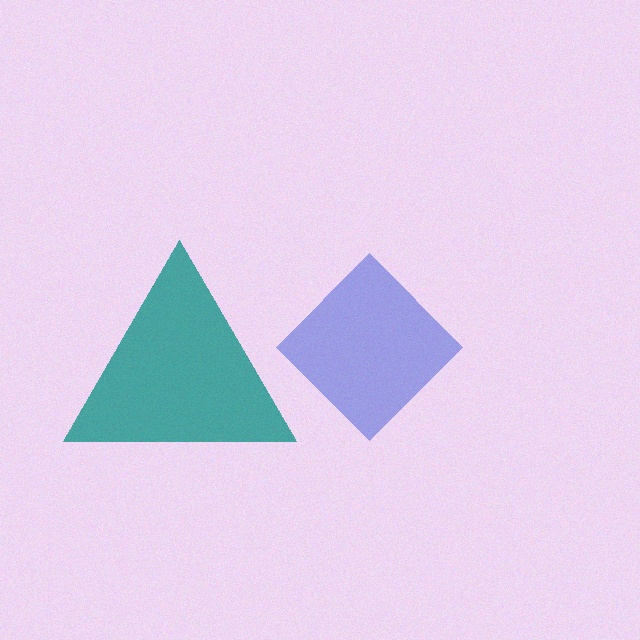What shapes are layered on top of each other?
The layered shapes are: a teal triangle, a blue diamond.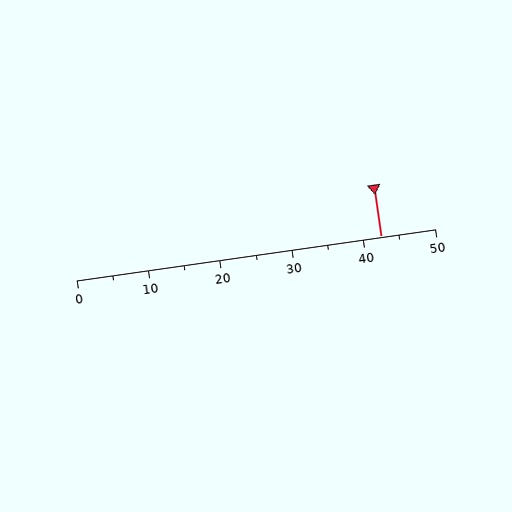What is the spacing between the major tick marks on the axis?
The major ticks are spaced 10 apart.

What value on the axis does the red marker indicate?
The marker indicates approximately 42.5.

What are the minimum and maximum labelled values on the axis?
The axis runs from 0 to 50.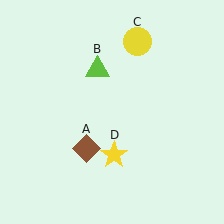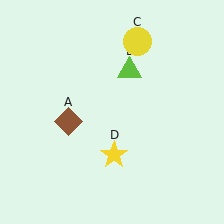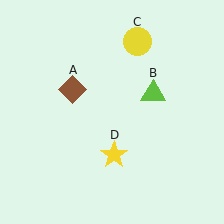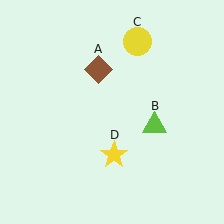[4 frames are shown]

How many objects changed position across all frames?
2 objects changed position: brown diamond (object A), lime triangle (object B).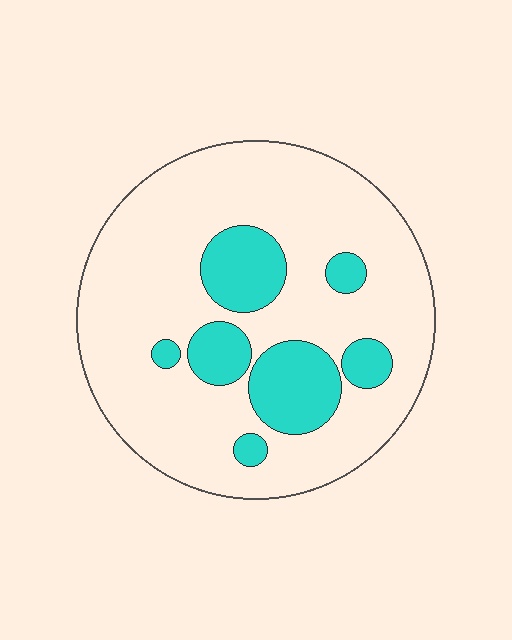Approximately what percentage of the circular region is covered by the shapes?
Approximately 20%.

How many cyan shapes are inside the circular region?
7.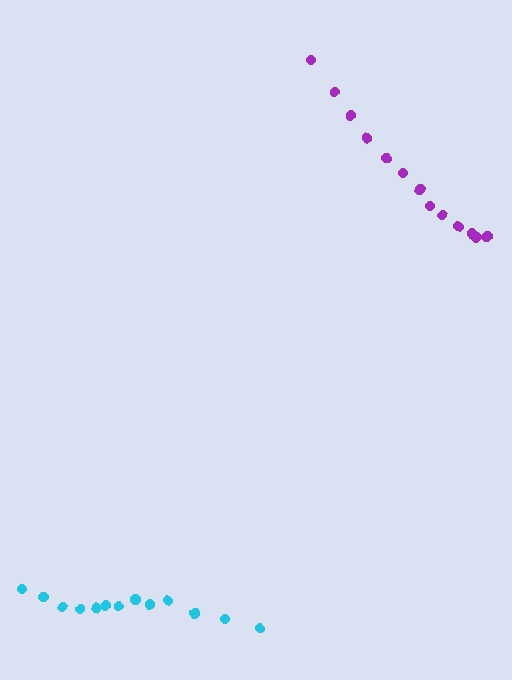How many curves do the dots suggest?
There are 2 distinct paths.